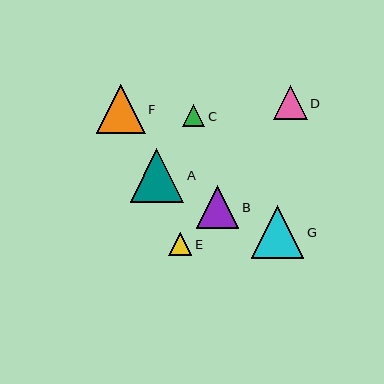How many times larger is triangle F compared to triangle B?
Triangle F is approximately 1.2 times the size of triangle B.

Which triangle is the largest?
Triangle A is the largest with a size of approximately 54 pixels.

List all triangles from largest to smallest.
From largest to smallest: A, G, F, B, D, E, C.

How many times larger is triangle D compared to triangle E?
Triangle D is approximately 1.4 times the size of triangle E.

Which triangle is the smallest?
Triangle C is the smallest with a size of approximately 22 pixels.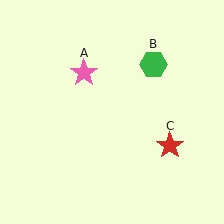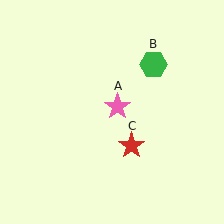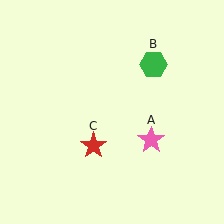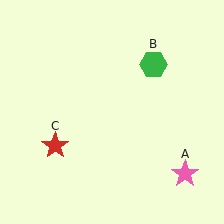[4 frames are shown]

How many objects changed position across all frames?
2 objects changed position: pink star (object A), red star (object C).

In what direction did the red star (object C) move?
The red star (object C) moved left.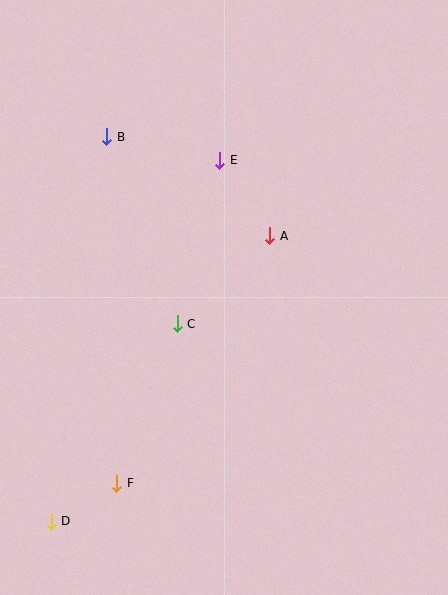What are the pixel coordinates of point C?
Point C is at (177, 324).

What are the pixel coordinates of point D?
Point D is at (51, 521).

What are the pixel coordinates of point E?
Point E is at (220, 160).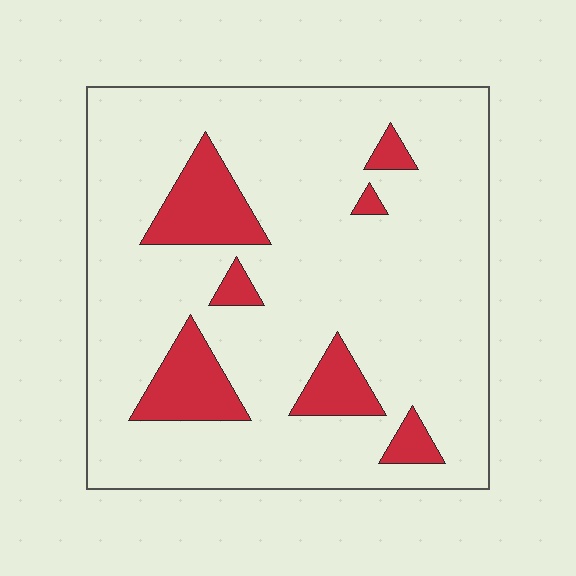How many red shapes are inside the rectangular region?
7.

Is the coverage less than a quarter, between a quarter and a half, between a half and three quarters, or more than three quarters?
Less than a quarter.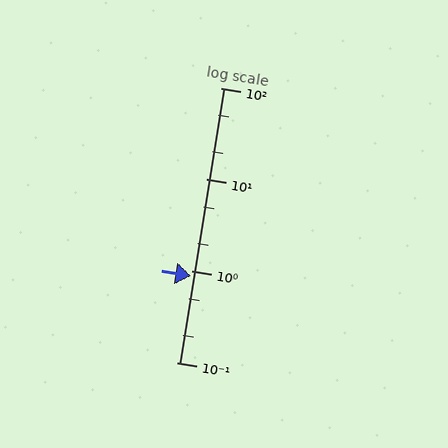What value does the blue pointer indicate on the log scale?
The pointer indicates approximately 0.87.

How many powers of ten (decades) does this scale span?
The scale spans 3 decades, from 0.1 to 100.